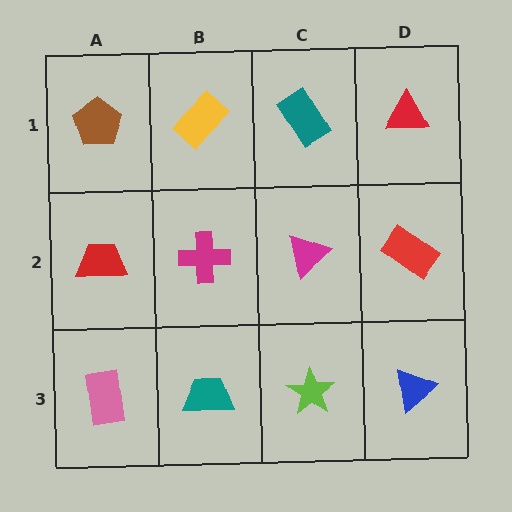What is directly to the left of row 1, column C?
A yellow rectangle.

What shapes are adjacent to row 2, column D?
A red triangle (row 1, column D), a blue triangle (row 3, column D), a magenta triangle (row 2, column C).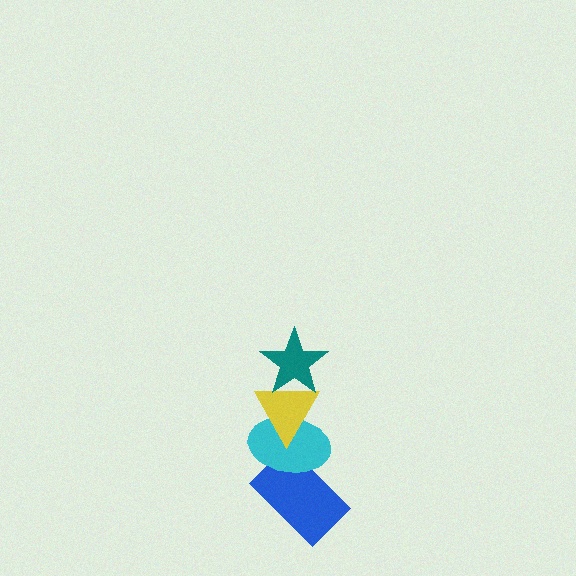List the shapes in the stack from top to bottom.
From top to bottom: the teal star, the yellow triangle, the cyan ellipse, the blue rectangle.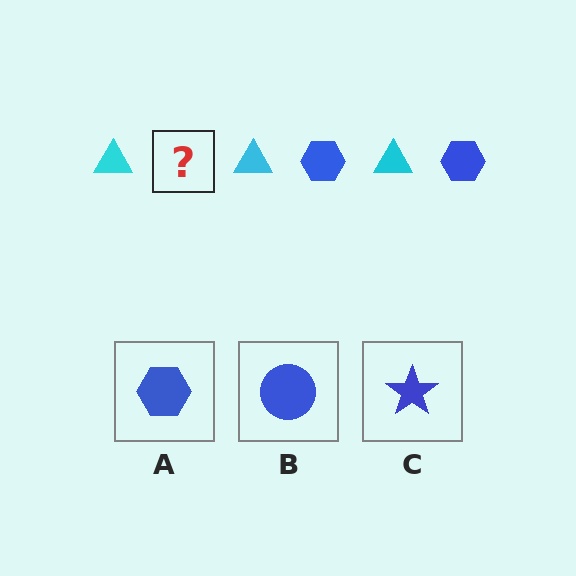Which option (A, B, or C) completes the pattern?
A.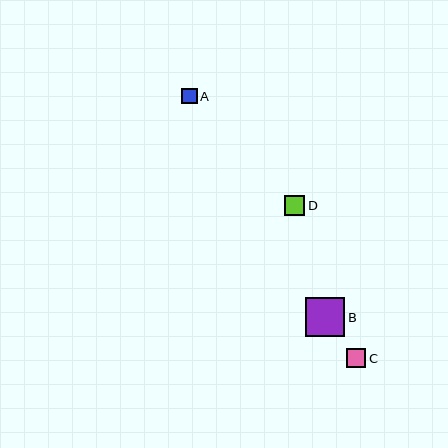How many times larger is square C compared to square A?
Square C is approximately 1.2 times the size of square A.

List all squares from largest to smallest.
From largest to smallest: B, D, C, A.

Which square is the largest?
Square B is the largest with a size of approximately 39 pixels.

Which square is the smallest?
Square A is the smallest with a size of approximately 16 pixels.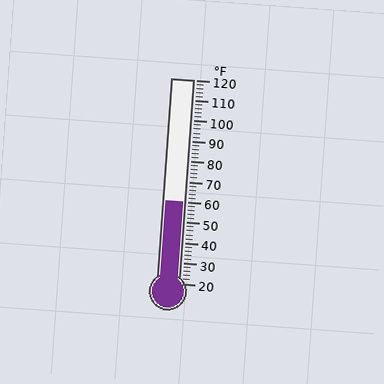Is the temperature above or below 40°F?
The temperature is above 40°F.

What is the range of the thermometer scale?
The thermometer scale ranges from 20°F to 120°F.